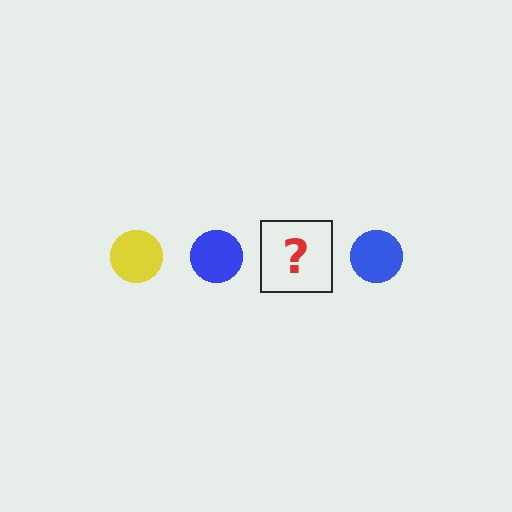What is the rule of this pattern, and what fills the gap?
The rule is that the pattern cycles through yellow, blue circles. The gap should be filled with a yellow circle.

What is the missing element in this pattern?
The missing element is a yellow circle.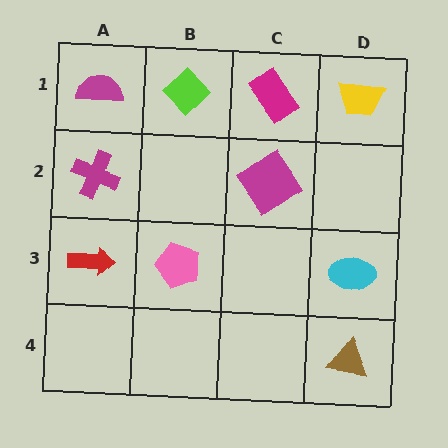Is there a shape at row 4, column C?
No, that cell is empty.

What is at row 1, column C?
A magenta rectangle.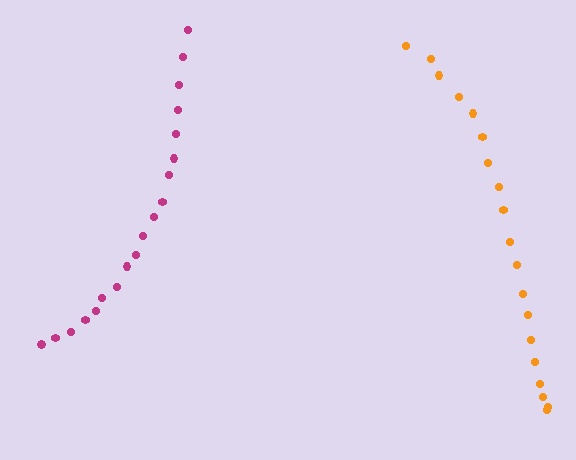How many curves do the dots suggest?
There are 2 distinct paths.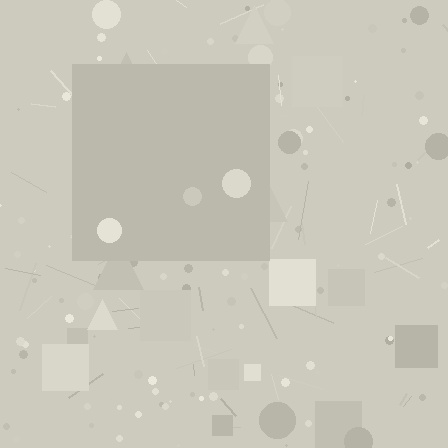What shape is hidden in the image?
A square is hidden in the image.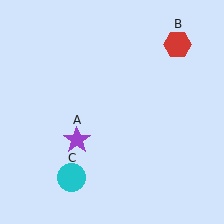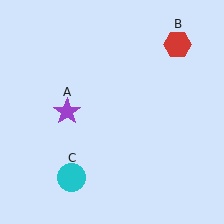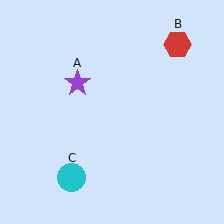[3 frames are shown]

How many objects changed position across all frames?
1 object changed position: purple star (object A).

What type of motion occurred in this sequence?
The purple star (object A) rotated clockwise around the center of the scene.